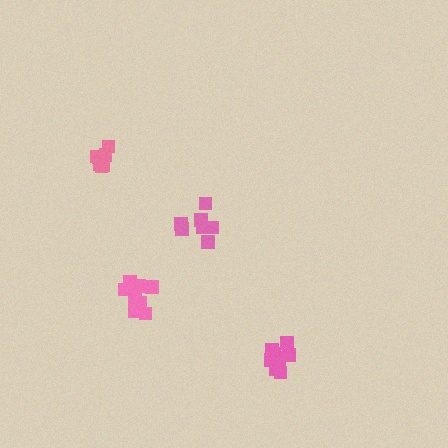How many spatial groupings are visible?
There are 4 spatial groupings.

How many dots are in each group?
Group 1: 7 dots, Group 2: 9 dots, Group 3: 7 dots, Group 4: 11 dots (34 total).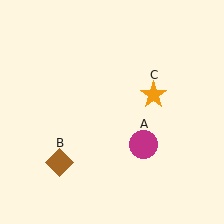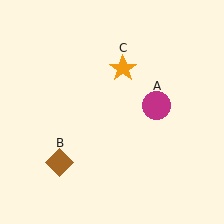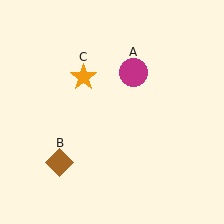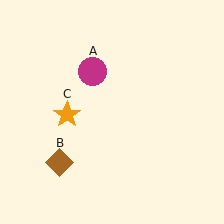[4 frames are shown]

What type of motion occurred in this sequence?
The magenta circle (object A), orange star (object C) rotated counterclockwise around the center of the scene.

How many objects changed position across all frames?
2 objects changed position: magenta circle (object A), orange star (object C).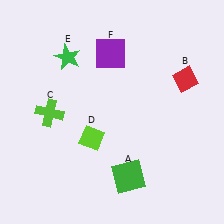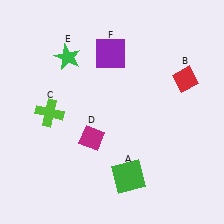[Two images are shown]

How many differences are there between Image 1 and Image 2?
There is 1 difference between the two images.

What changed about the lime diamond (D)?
In Image 1, D is lime. In Image 2, it changed to magenta.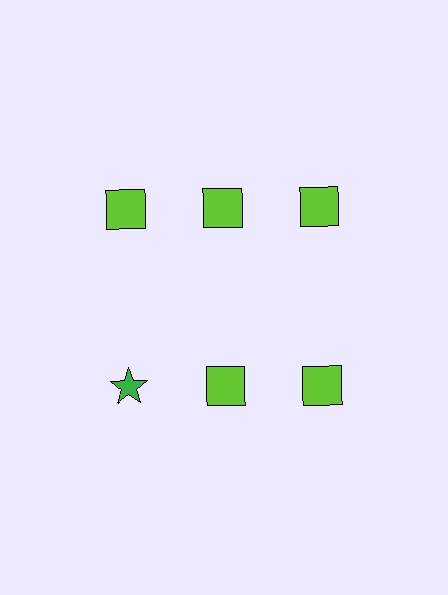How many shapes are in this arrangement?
There are 6 shapes arranged in a grid pattern.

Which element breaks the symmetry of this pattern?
The green star in the second row, leftmost column breaks the symmetry. All other shapes are lime squares.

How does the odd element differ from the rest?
It differs in both color (green instead of lime) and shape (star instead of square).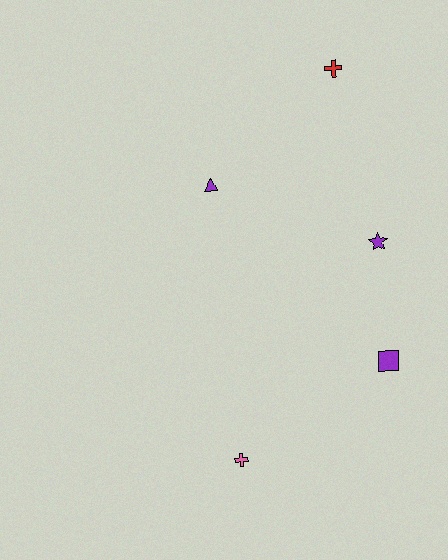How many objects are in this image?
There are 5 objects.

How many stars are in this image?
There is 1 star.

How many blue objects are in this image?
There are no blue objects.